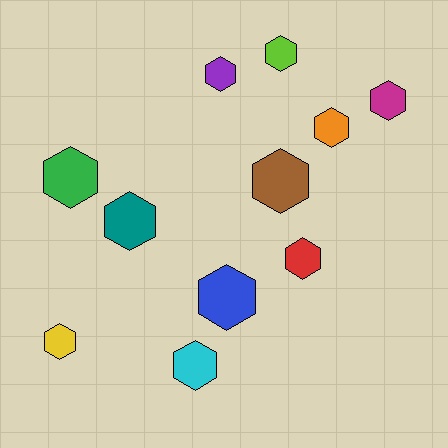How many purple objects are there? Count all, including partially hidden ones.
There is 1 purple object.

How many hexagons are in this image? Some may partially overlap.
There are 11 hexagons.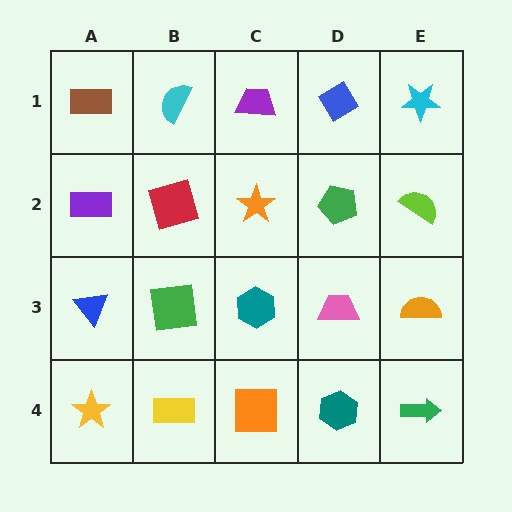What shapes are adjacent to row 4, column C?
A teal hexagon (row 3, column C), a yellow rectangle (row 4, column B), a teal hexagon (row 4, column D).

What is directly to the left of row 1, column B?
A brown rectangle.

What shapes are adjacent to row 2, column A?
A brown rectangle (row 1, column A), a blue triangle (row 3, column A), a red square (row 2, column B).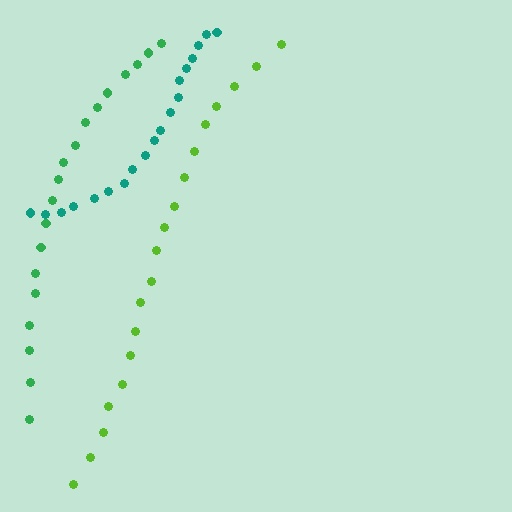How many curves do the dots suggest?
There are 3 distinct paths.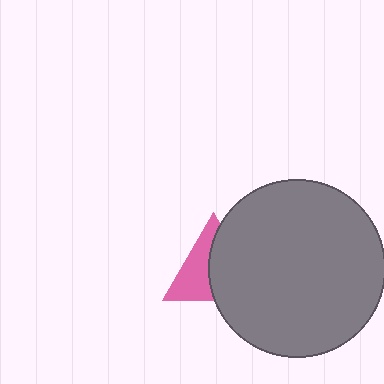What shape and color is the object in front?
The object in front is a gray circle.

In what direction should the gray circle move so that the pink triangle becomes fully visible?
The gray circle should move right. That is the shortest direction to clear the overlap and leave the pink triangle fully visible.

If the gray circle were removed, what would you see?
You would see the complete pink triangle.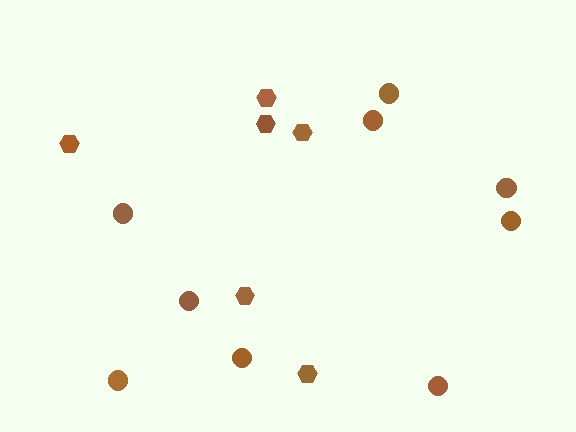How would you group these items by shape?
There are 2 groups: one group of hexagons (6) and one group of circles (9).